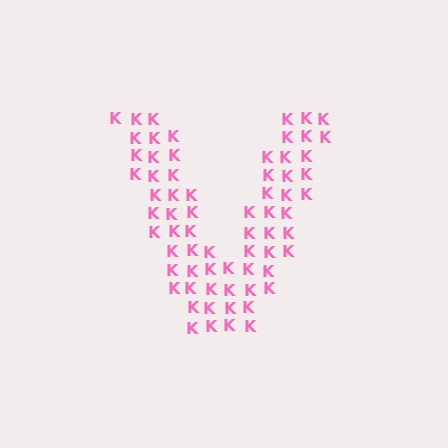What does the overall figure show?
The overall figure shows the letter V.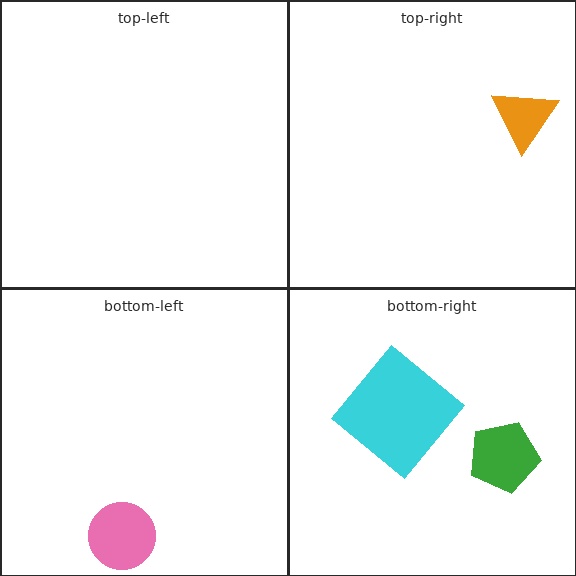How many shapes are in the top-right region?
1.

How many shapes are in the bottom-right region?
2.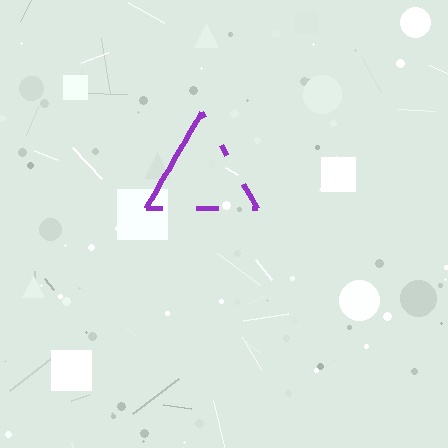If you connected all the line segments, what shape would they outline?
They would outline a triangle.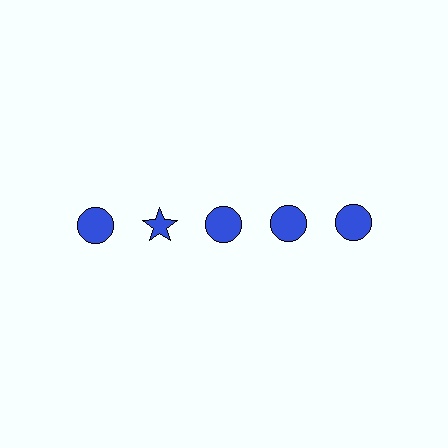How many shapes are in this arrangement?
There are 5 shapes arranged in a grid pattern.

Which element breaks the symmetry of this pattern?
The blue star in the top row, second from left column breaks the symmetry. All other shapes are blue circles.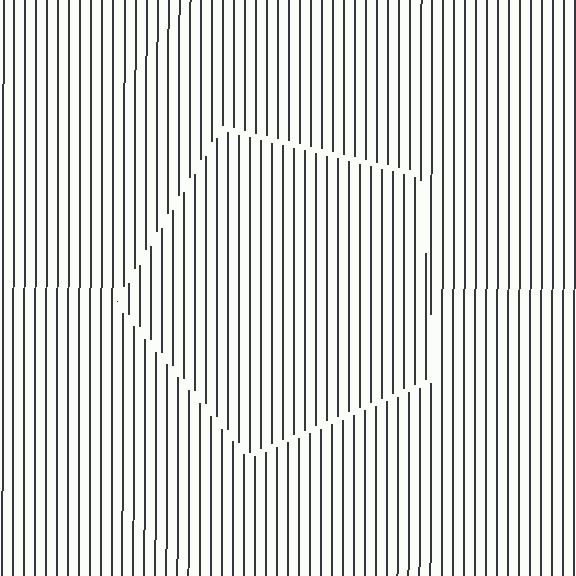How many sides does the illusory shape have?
5 sides — the line-ends trace a pentagon.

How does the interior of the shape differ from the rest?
The interior of the shape contains the same grating, shifted by half a period — the contour is defined by the phase discontinuity where line-ends from the inner and outer gratings abut.